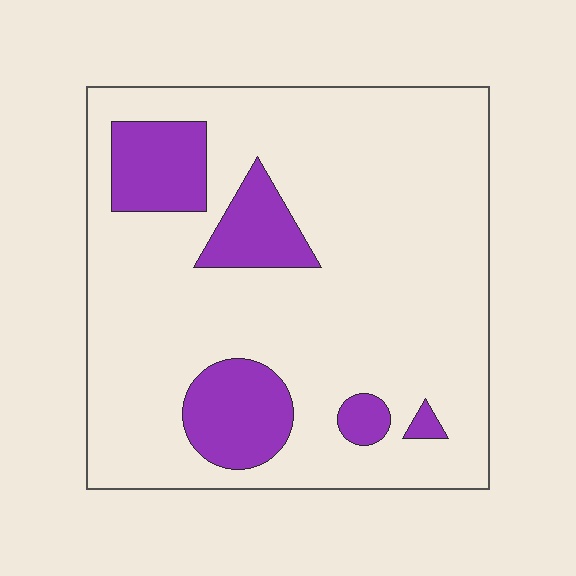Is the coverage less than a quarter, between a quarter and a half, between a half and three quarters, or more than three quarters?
Less than a quarter.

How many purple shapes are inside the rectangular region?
5.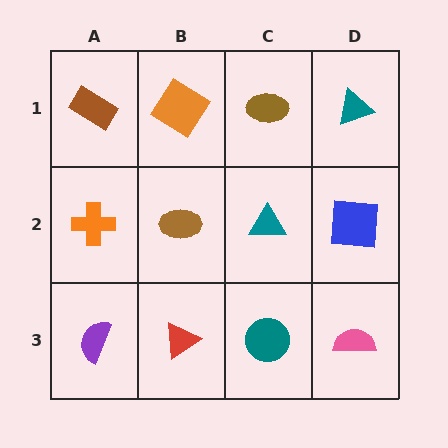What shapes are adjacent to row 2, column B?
An orange diamond (row 1, column B), a red triangle (row 3, column B), an orange cross (row 2, column A), a teal triangle (row 2, column C).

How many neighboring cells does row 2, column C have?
4.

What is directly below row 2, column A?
A purple semicircle.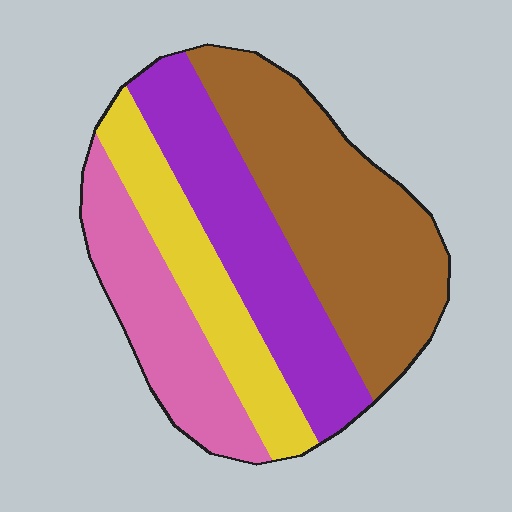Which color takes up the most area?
Brown, at roughly 35%.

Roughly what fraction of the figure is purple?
Purple takes up about one quarter (1/4) of the figure.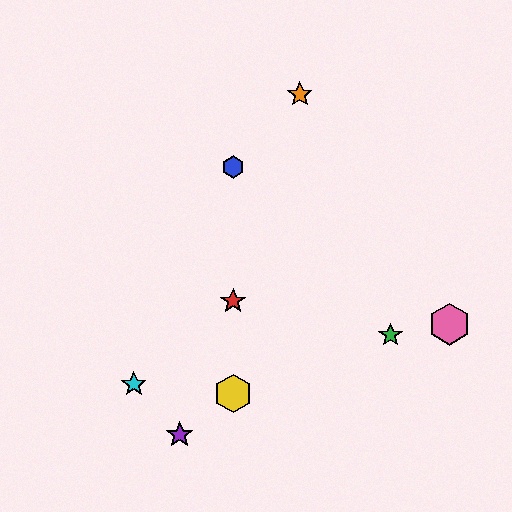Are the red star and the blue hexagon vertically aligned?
Yes, both are at x≈233.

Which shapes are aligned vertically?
The red star, the blue hexagon, the yellow hexagon are aligned vertically.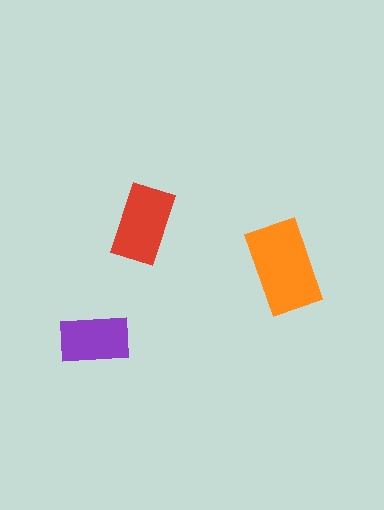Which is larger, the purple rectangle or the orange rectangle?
The orange one.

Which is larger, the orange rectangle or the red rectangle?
The orange one.